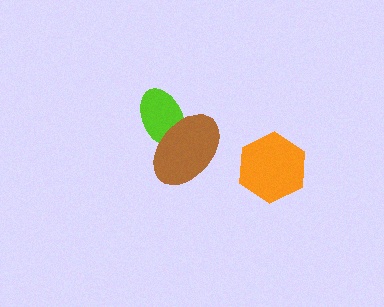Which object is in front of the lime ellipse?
The brown ellipse is in front of the lime ellipse.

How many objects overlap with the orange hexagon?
0 objects overlap with the orange hexagon.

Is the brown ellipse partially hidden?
No, no other shape covers it.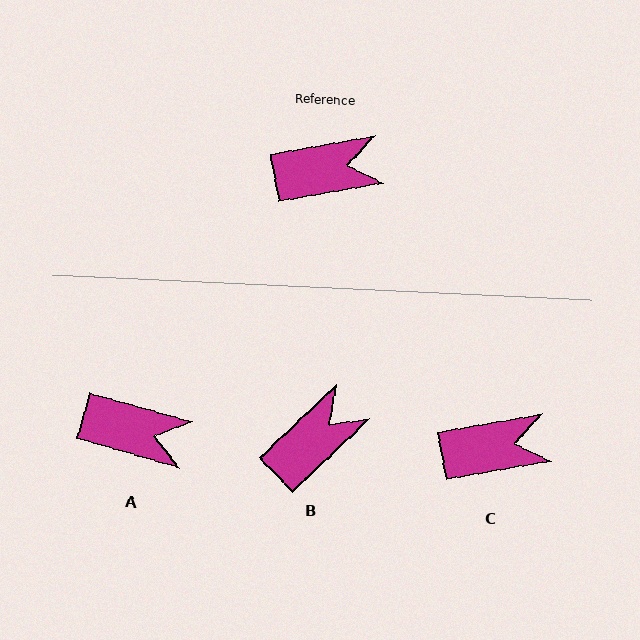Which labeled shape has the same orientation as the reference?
C.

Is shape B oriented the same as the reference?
No, it is off by about 34 degrees.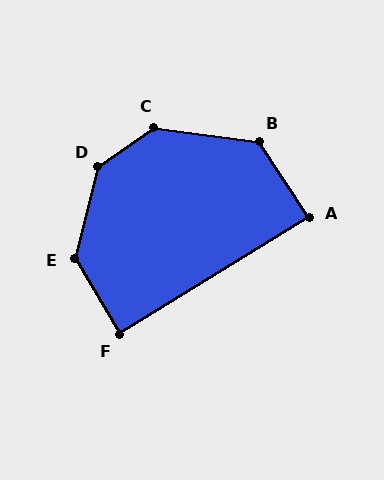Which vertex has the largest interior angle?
D, at approximately 140 degrees.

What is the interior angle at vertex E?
Approximately 135 degrees (obtuse).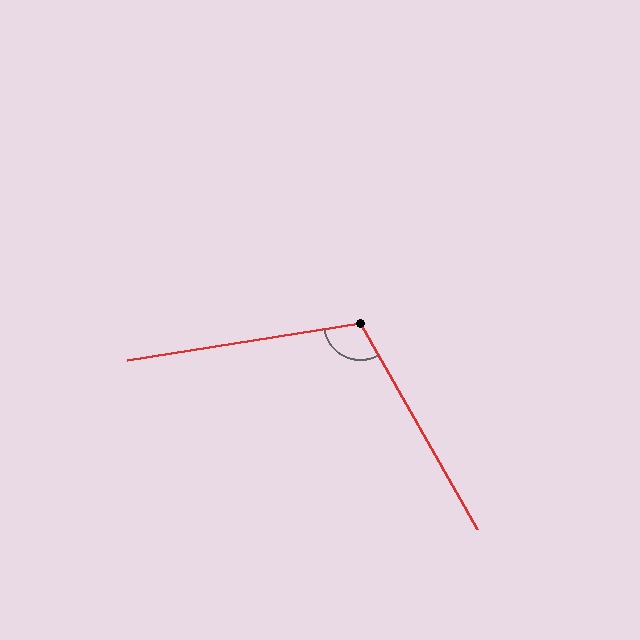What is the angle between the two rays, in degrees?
Approximately 111 degrees.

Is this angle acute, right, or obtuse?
It is obtuse.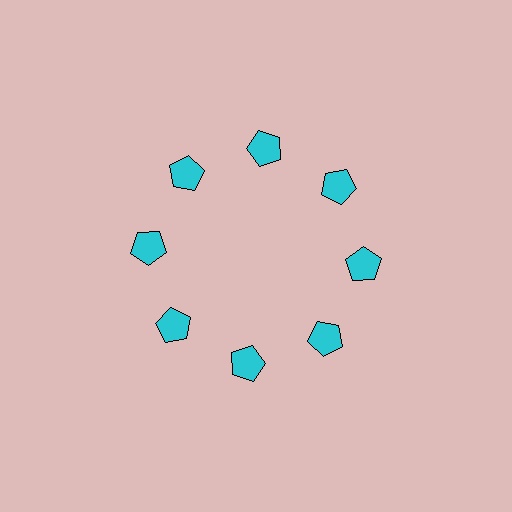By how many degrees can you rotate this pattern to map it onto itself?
The pattern maps onto itself every 45 degrees of rotation.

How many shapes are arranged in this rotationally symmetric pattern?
There are 8 shapes, arranged in 8 groups of 1.